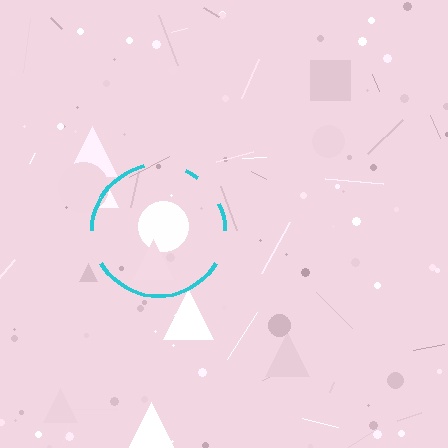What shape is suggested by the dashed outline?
The dashed outline suggests a circle.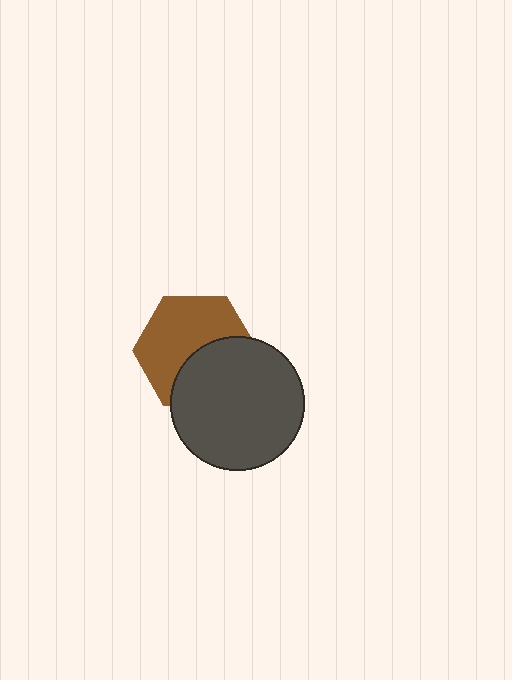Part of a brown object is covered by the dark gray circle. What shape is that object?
It is a hexagon.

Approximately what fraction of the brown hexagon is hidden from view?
Roughly 41% of the brown hexagon is hidden behind the dark gray circle.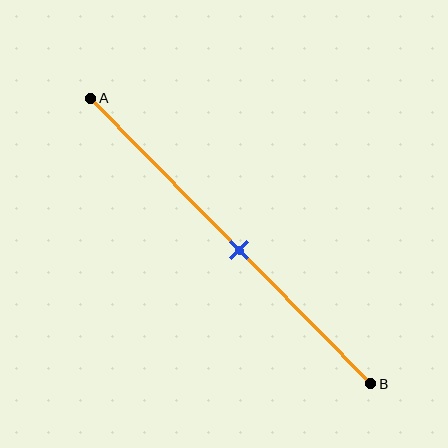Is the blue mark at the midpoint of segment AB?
No, the mark is at about 55% from A, not at the 50% midpoint.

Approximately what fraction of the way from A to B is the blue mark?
The blue mark is approximately 55% of the way from A to B.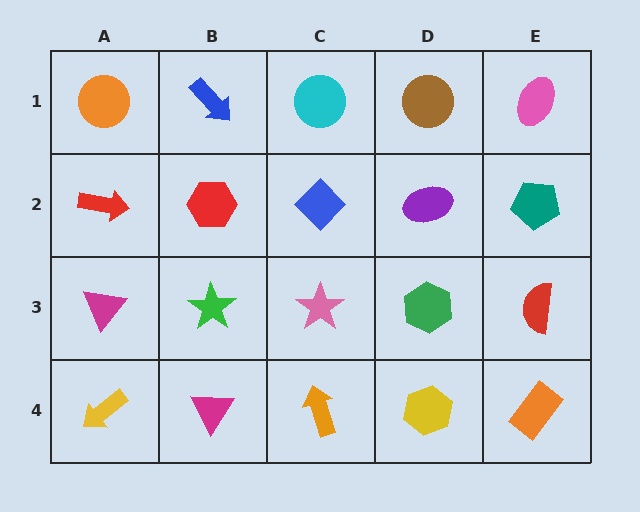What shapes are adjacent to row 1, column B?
A red hexagon (row 2, column B), an orange circle (row 1, column A), a cyan circle (row 1, column C).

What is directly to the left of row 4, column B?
A yellow arrow.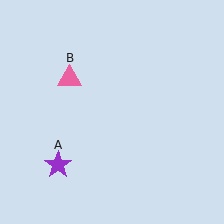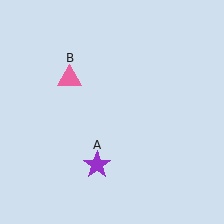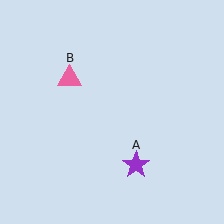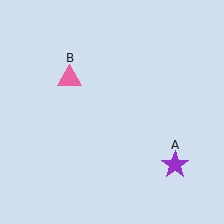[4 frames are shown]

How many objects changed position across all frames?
1 object changed position: purple star (object A).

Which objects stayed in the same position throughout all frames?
Pink triangle (object B) remained stationary.